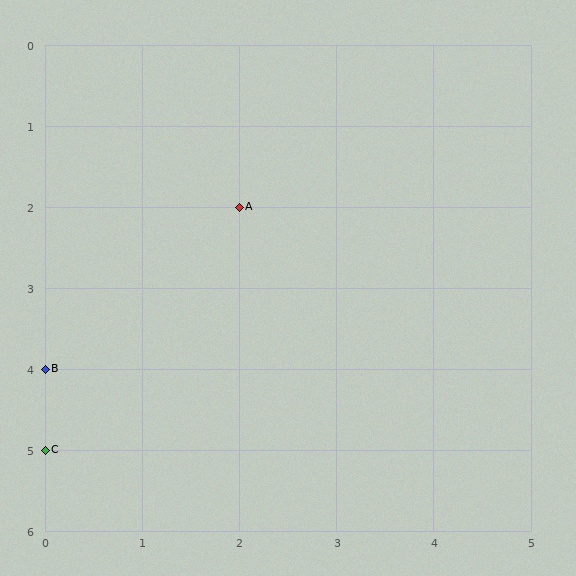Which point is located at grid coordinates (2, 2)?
Point A is at (2, 2).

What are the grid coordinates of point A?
Point A is at grid coordinates (2, 2).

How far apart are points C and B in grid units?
Points C and B are 1 row apart.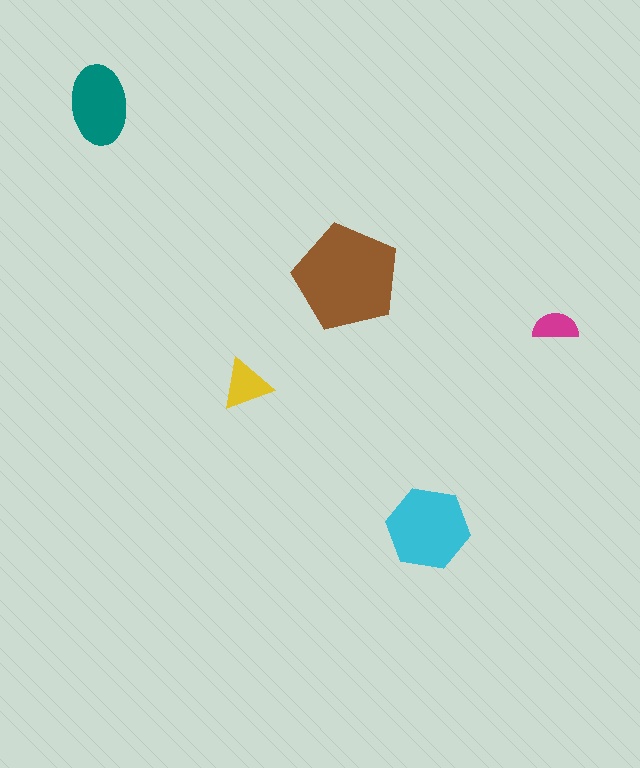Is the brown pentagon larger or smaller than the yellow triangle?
Larger.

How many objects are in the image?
There are 5 objects in the image.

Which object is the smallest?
The magenta semicircle.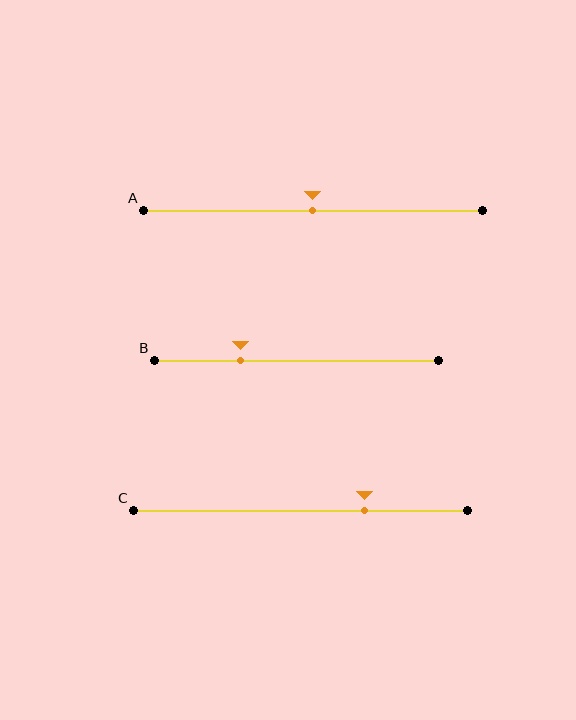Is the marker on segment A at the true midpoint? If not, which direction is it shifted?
Yes, the marker on segment A is at the true midpoint.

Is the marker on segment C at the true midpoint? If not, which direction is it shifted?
No, the marker on segment C is shifted to the right by about 19% of the segment length.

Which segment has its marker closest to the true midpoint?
Segment A has its marker closest to the true midpoint.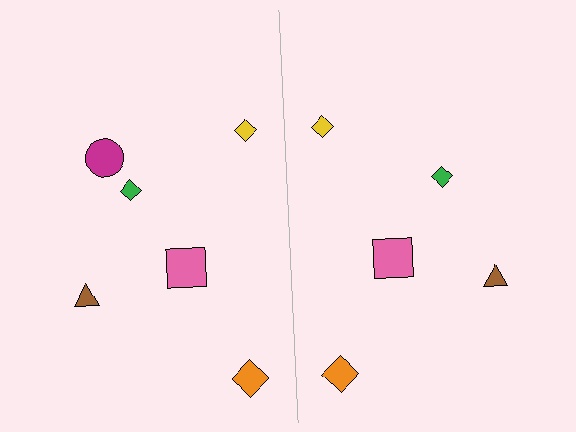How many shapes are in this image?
There are 11 shapes in this image.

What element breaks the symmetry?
A magenta circle is missing from the right side.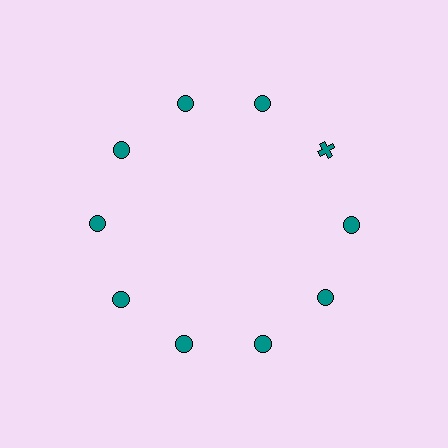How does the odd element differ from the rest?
It has a different shape: cross instead of circle.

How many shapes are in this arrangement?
There are 10 shapes arranged in a ring pattern.